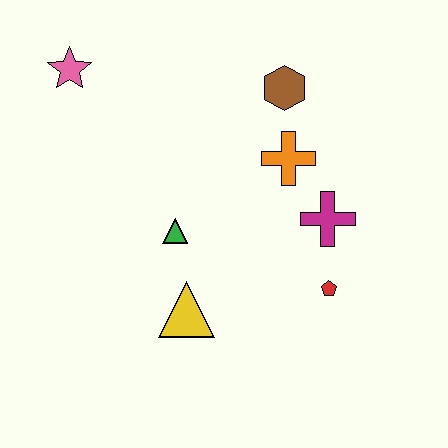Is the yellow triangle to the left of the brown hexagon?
Yes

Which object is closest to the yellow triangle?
The green triangle is closest to the yellow triangle.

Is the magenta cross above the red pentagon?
Yes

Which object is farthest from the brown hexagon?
The yellow triangle is farthest from the brown hexagon.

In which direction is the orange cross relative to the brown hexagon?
The orange cross is below the brown hexagon.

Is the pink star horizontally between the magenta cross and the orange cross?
No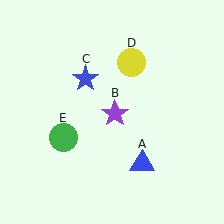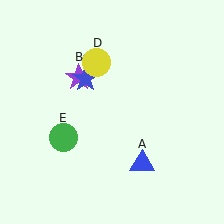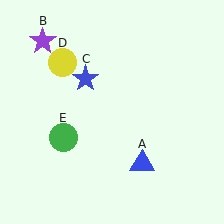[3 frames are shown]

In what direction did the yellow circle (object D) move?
The yellow circle (object D) moved left.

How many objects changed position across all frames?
2 objects changed position: purple star (object B), yellow circle (object D).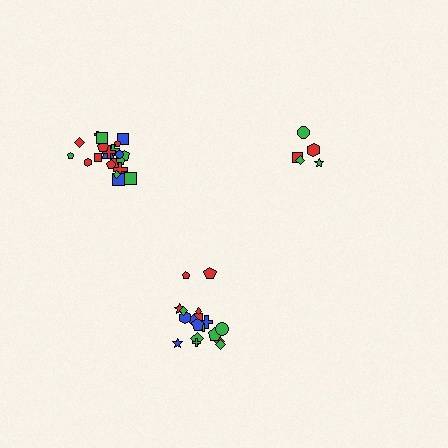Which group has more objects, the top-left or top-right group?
The top-left group.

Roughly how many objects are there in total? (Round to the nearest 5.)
Roughly 45 objects in total.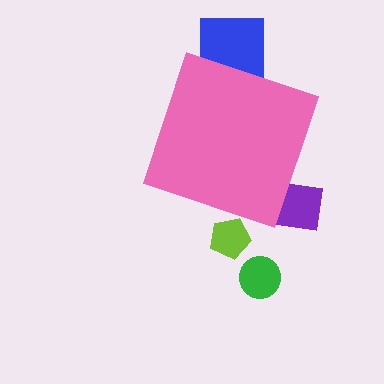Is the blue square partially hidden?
Yes, the blue square is partially hidden behind the pink diamond.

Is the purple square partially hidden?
Yes, the purple square is partially hidden behind the pink diamond.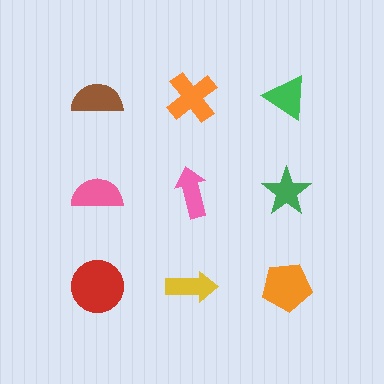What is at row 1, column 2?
An orange cross.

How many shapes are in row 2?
3 shapes.